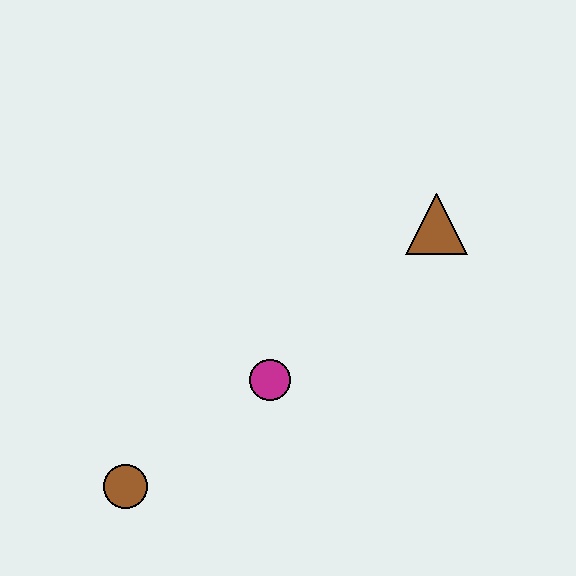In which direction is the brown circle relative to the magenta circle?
The brown circle is to the left of the magenta circle.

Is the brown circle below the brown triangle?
Yes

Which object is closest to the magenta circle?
The brown circle is closest to the magenta circle.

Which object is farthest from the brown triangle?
The brown circle is farthest from the brown triangle.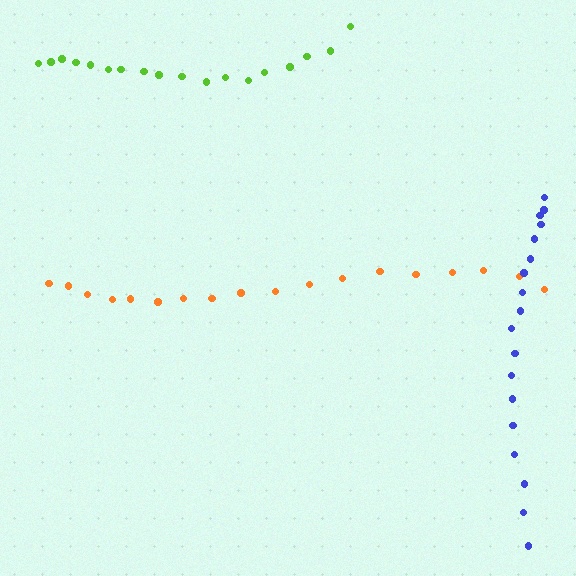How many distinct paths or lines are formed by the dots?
There are 3 distinct paths.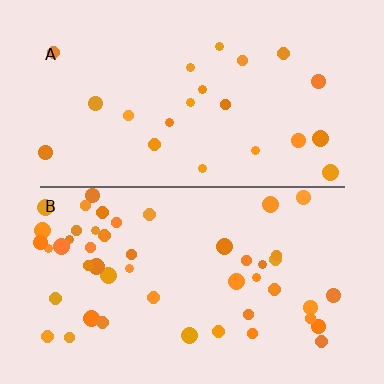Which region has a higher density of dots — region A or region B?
B (the bottom).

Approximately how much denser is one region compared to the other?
Approximately 2.2× — region B over region A.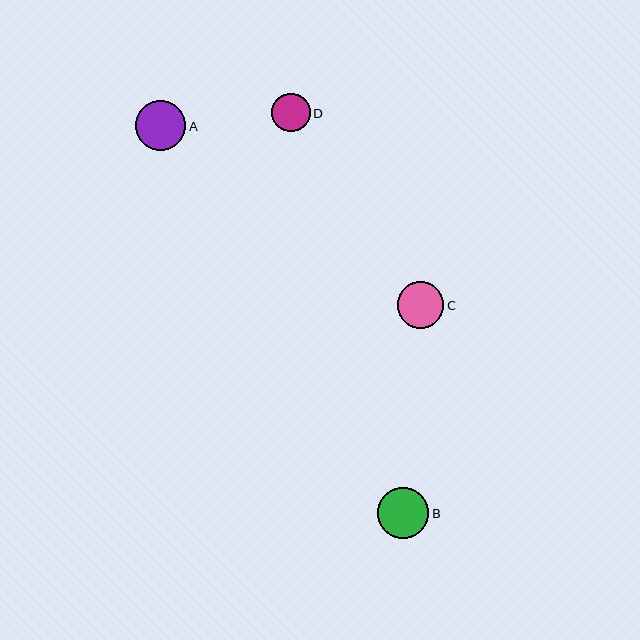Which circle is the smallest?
Circle D is the smallest with a size of approximately 38 pixels.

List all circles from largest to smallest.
From largest to smallest: B, A, C, D.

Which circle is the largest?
Circle B is the largest with a size of approximately 51 pixels.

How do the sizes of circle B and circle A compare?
Circle B and circle A are approximately the same size.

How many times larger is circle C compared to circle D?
Circle C is approximately 1.2 times the size of circle D.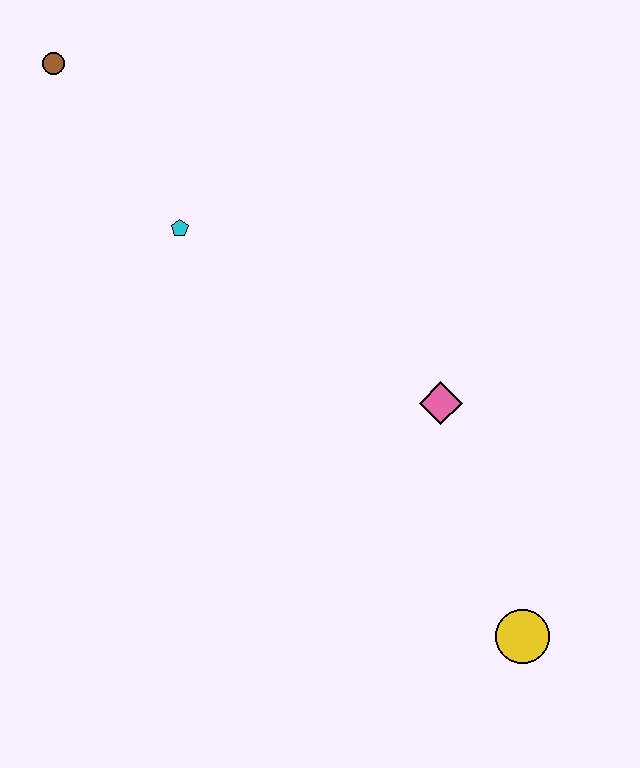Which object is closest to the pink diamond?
The yellow circle is closest to the pink diamond.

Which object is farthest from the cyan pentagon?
The yellow circle is farthest from the cyan pentagon.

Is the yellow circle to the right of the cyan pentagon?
Yes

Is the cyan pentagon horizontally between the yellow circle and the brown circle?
Yes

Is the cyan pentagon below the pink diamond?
No